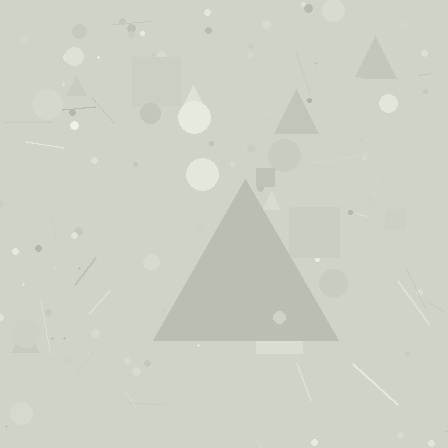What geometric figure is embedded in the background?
A triangle is embedded in the background.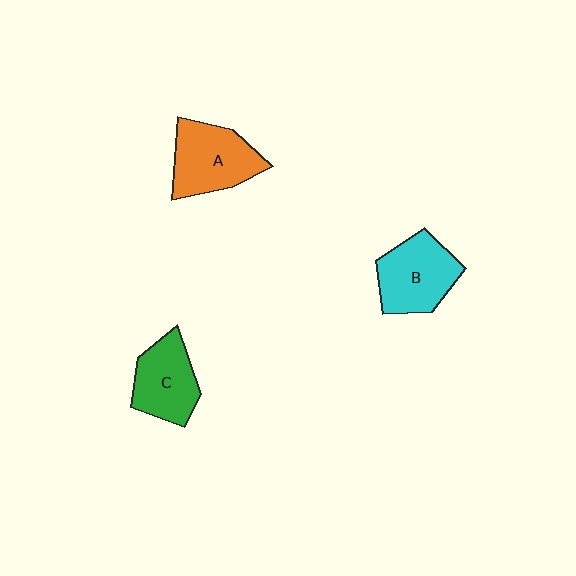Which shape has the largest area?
Shape A (orange).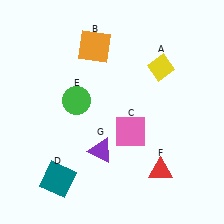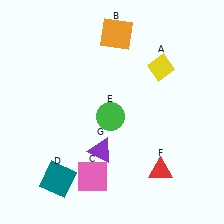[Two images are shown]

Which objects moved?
The objects that moved are: the orange square (B), the pink square (C), the green circle (E).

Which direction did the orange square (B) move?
The orange square (B) moved right.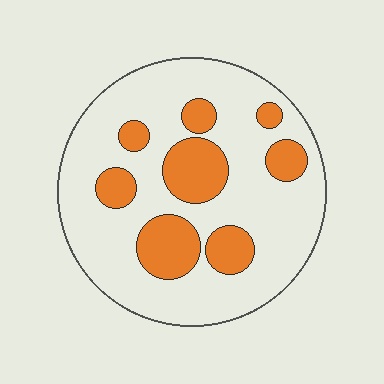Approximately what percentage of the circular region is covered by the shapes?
Approximately 25%.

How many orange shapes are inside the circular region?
8.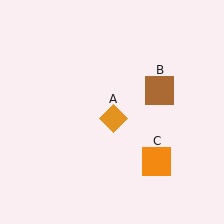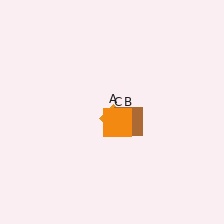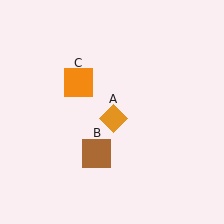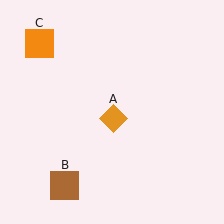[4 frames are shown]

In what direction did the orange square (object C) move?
The orange square (object C) moved up and to the left.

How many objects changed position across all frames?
2 objects changed position: brown square (object B), orange square (object C).